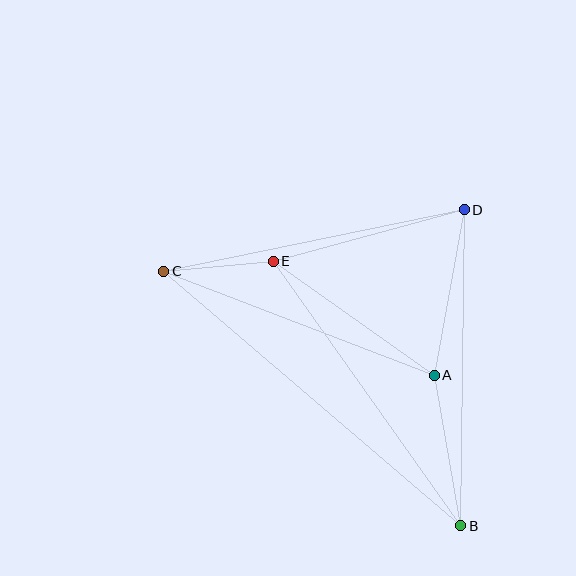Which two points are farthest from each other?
Points B and C are farthest from each other.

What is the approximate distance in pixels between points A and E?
The distance between A and E is approximately 197 pixels.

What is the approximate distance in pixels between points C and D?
The distance between C and D is approximately 307 pixels.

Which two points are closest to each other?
Points C and E are closest to each other.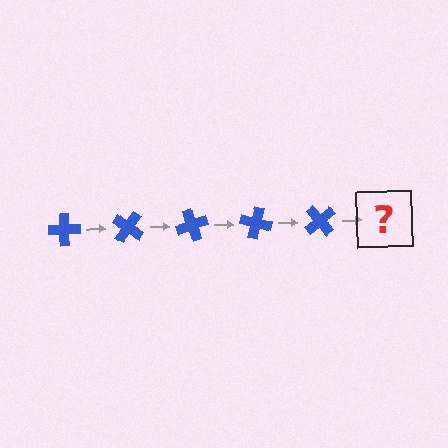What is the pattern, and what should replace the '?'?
The pattern is that the cross rotates 35 degrees each step. The '?' should be a blue cross rotated 175 degrees.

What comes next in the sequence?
The next element should be a blue cross rotated 175 degrees.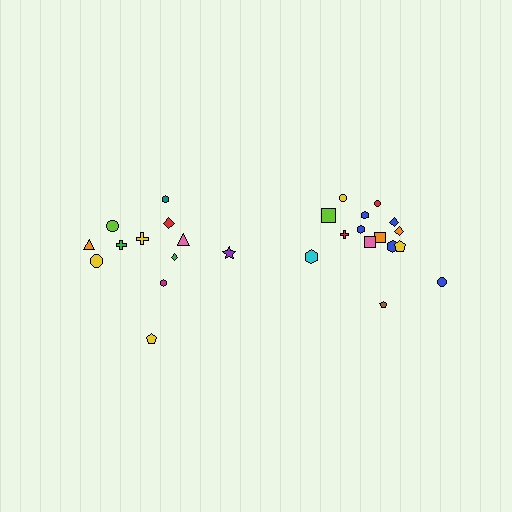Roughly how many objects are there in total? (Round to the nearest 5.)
Roughly 25 objects in total.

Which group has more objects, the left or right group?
The right group.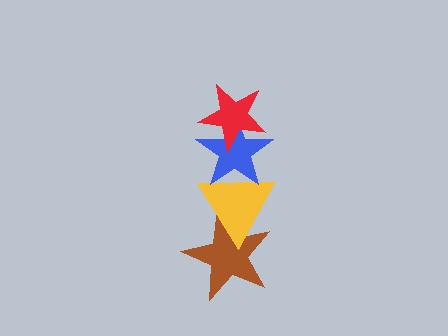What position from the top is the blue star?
The blue star is 2nd from the top.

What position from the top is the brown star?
The brown star is 4th from the top.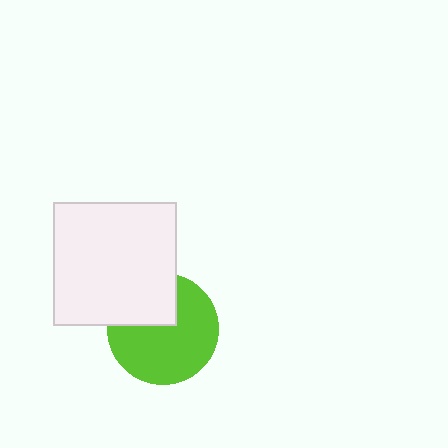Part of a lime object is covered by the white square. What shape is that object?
It is a circle.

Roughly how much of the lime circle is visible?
Most of it is visible (roughly 69%).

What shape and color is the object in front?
The object in front is a white square.